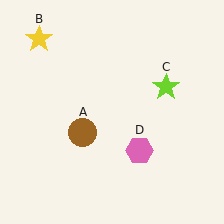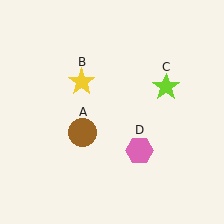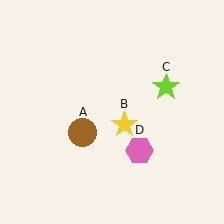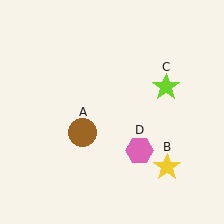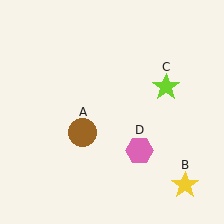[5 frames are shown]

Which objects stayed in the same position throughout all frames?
Brown circle (object A) and lime star (object C) and pink hexagon (object D) remained stationary.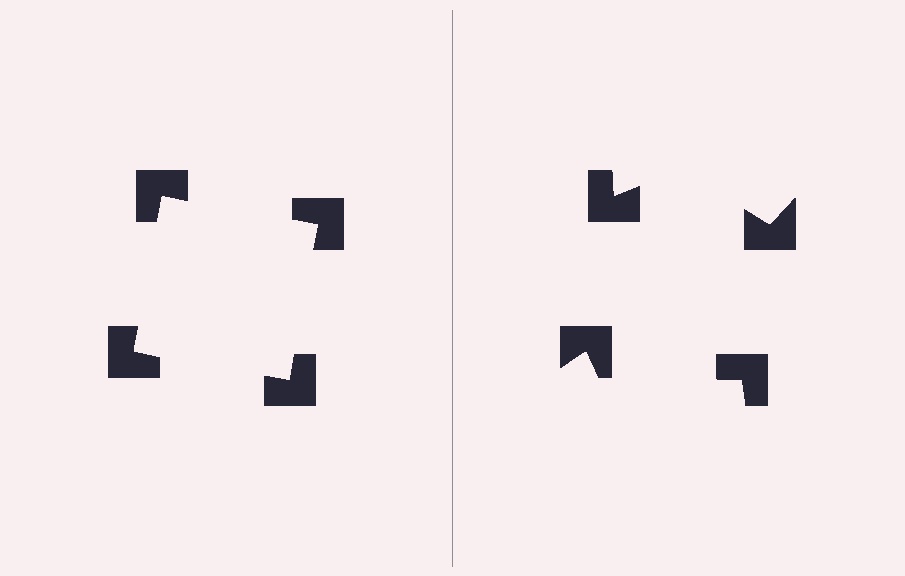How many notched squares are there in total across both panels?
8 — 4 on each side.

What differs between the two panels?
The notched squares are positioned identically on both sides; only the wedge orientations differ. On the left they align to a square; on the right they are misaligned.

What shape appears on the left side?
An illusory square.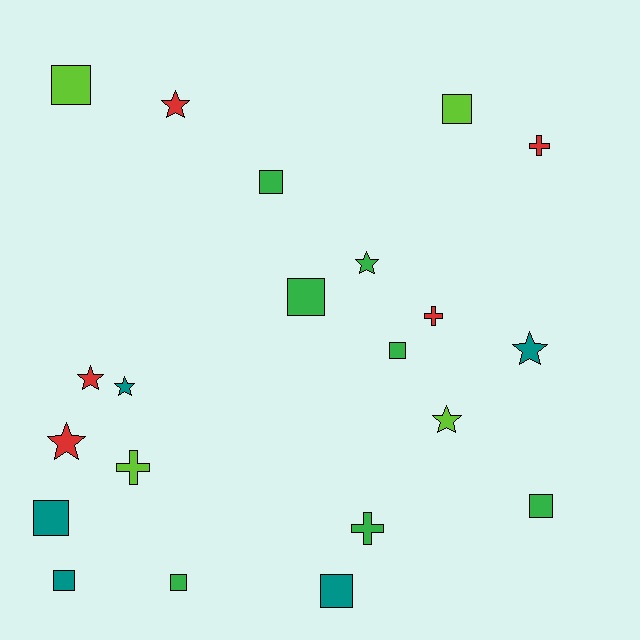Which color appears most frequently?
Green, with 7 objects.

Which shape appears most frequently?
Square, with 10 objects.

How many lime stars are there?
There is 1 lime star.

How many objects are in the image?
There are 21 objects.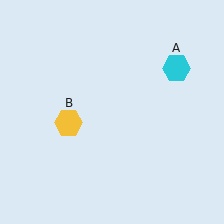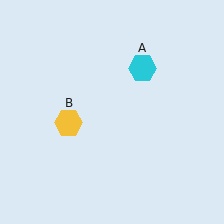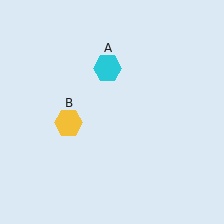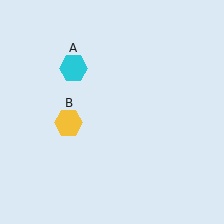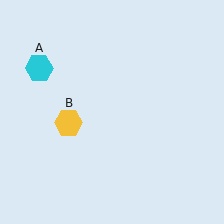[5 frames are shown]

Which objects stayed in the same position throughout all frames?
Yellow hexagon (object B) remained stationary.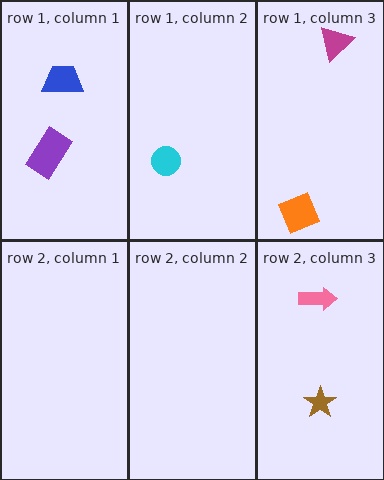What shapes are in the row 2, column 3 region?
The pink arrow, the brown star.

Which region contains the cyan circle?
The row 1, column 2 region.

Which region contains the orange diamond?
The row 1, column 3 region.